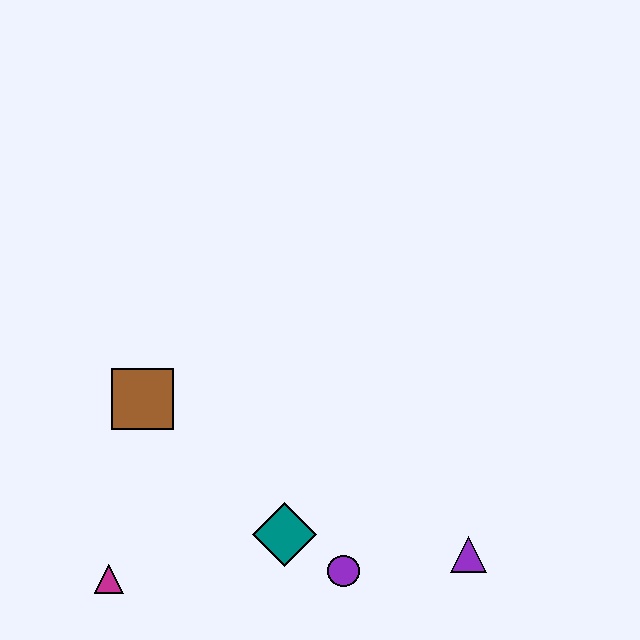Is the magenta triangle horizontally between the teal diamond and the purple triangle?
No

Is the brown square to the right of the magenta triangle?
Yes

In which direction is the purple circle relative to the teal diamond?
The purple circle is to the right of the teal diamond.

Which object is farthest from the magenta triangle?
The purple triangle is farthest from the magenta triangle.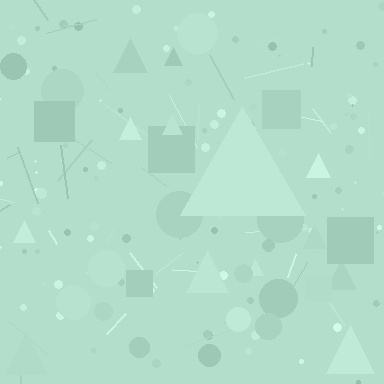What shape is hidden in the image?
A triangle is hidden in the image.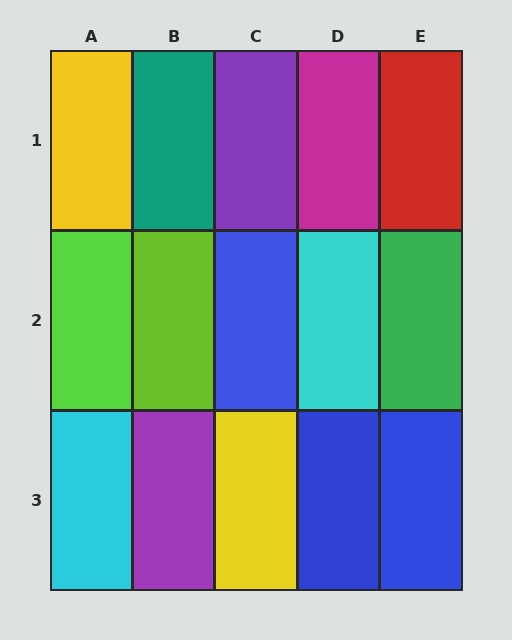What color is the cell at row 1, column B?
Teal.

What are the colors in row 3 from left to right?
Cyan, purple, yellow, blue, blue.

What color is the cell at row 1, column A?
Yellow.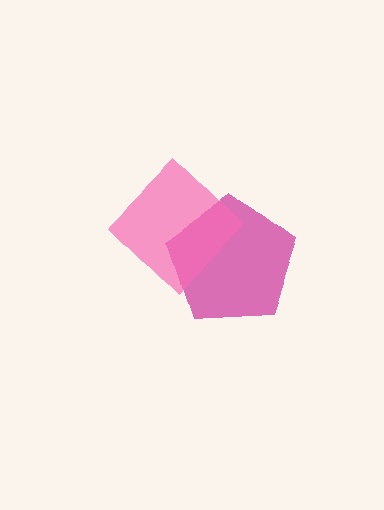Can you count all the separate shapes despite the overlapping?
Yes, there are 2 separate shapes.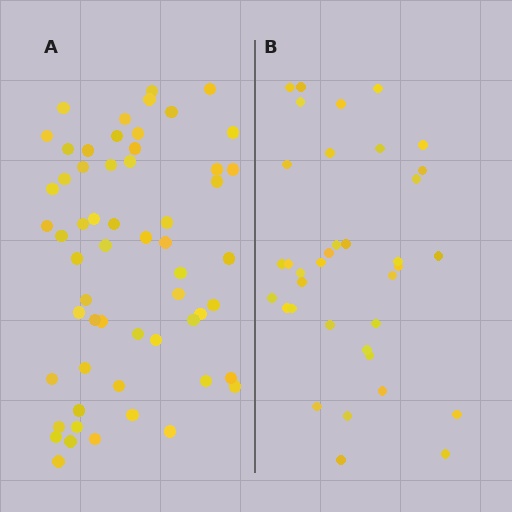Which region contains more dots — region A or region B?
Region A (the left region) has more dots.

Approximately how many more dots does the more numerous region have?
Region A has approximately 20 more dots than region B.